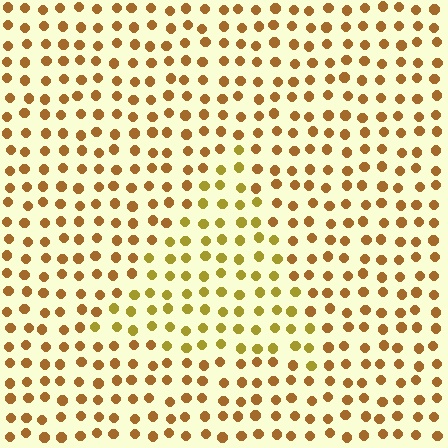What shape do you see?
I see a triangle.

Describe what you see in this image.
The image is filled with small brown elements in a uniform arrangement. A triangle-shaped region is visible where the elements are tinted to a slightly different hue, forming a subtle color boundary.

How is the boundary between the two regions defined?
The boundary is defined purely by a slight shift in hue (about 24 degrees). Spacing, size, and orientation are identical on both sides.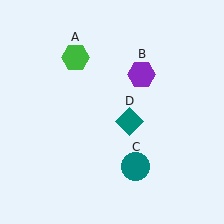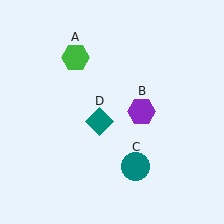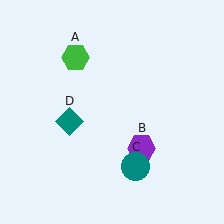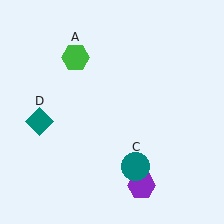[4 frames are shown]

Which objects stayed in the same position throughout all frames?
Green hexagon (object A) and teal circle (object C) remained stationary.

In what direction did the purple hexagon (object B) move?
The purple hexagon (object B) moved down.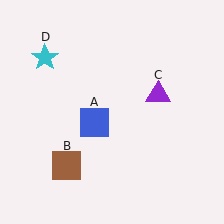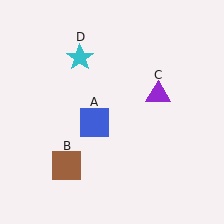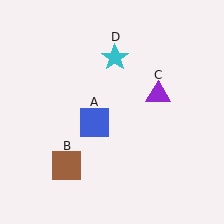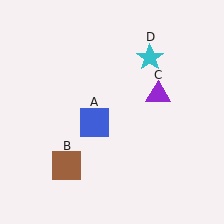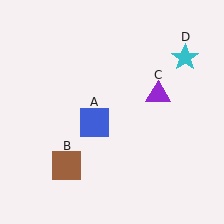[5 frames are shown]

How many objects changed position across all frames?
1 object changed position: cyan star (object D).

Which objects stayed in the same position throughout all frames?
Blue square (object A) and brown square (object B) and purple triangle (object C) remained stationary.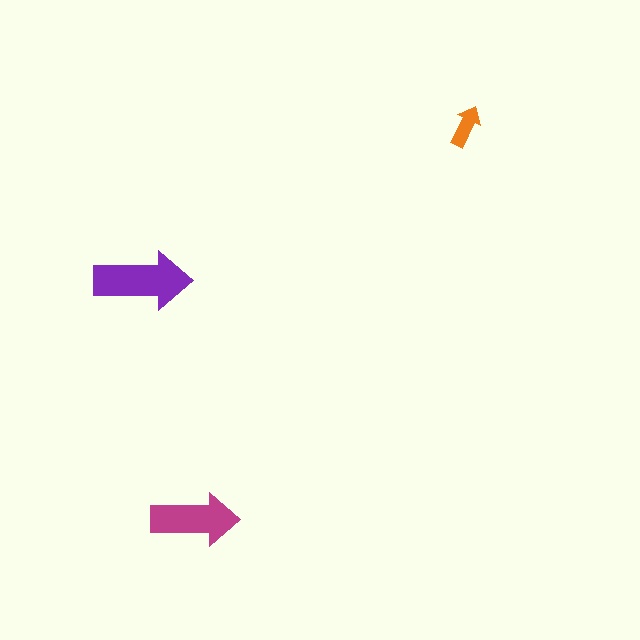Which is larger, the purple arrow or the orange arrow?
The purple one.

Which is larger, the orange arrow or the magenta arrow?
The magenta one.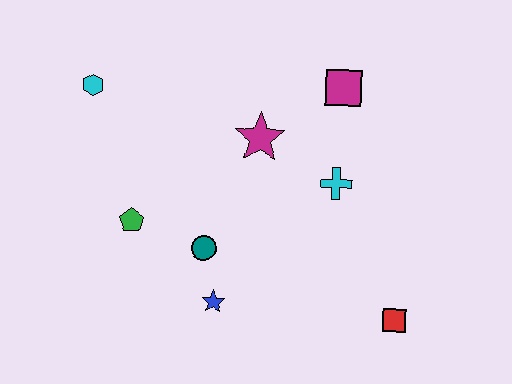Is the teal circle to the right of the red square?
No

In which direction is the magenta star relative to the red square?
The magenta star is above the red square.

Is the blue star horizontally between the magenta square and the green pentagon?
Yes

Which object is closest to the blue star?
The teal circle is closest to the blue star.